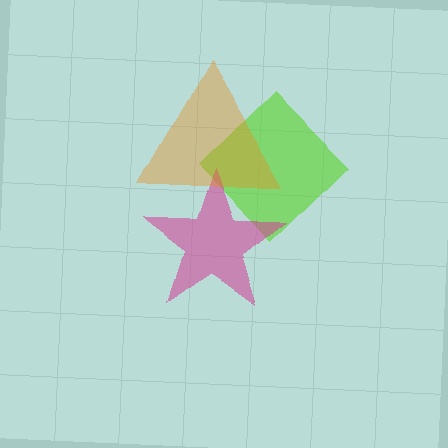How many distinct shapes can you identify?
There are 3 distinct shapes: a lime diamond, a magenta star, an orange triangle.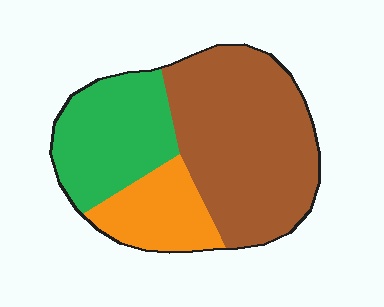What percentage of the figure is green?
Green covers around 30% of the figure.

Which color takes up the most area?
Brown, at roughly 55%.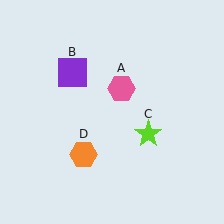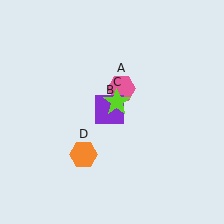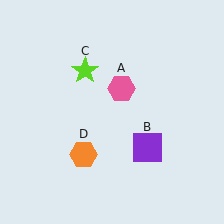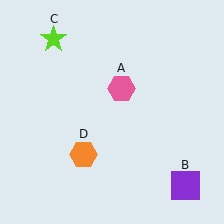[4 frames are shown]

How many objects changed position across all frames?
2 objects changed position: purple square (object B), lime star (object C).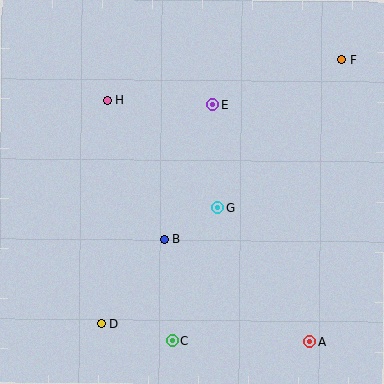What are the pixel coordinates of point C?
Point C is at (172, 341).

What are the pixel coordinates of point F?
Point F is at (342, 60).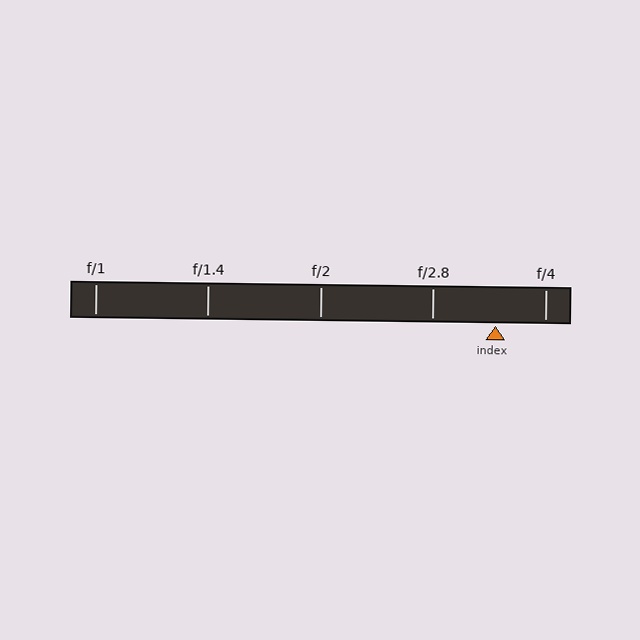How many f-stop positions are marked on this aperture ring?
There are 5 f-stop positions marked.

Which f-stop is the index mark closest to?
The index mark is closest to f/4.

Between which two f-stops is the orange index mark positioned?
The index mark is between f/2.8 and f/4.